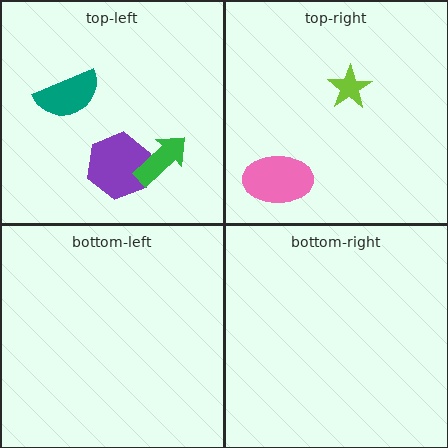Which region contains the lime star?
The top-right region.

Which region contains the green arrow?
The top-left region.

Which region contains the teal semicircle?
The top-left region.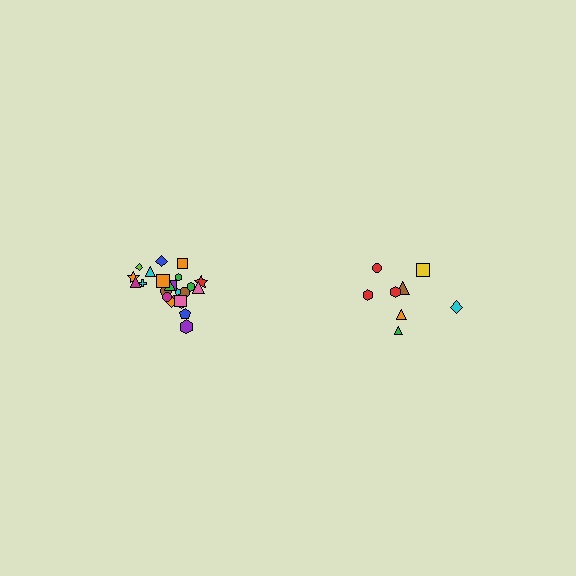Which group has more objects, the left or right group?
The left group.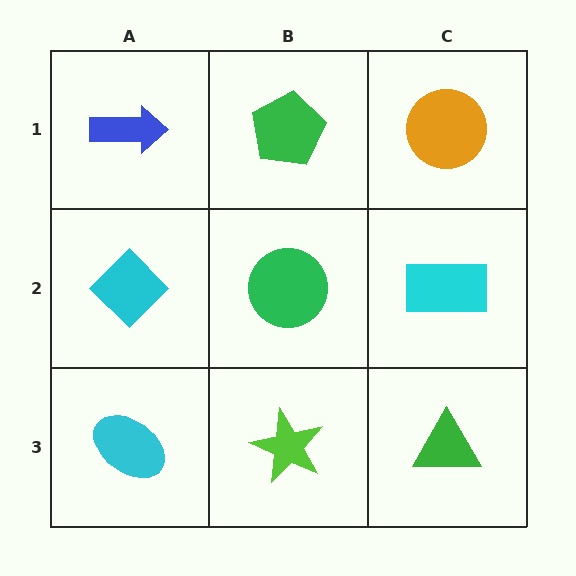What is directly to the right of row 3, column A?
A lime star.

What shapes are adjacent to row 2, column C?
An orange circle (row 1, column C), a green triangle (row 3, column C), a green circle (row 2, column B).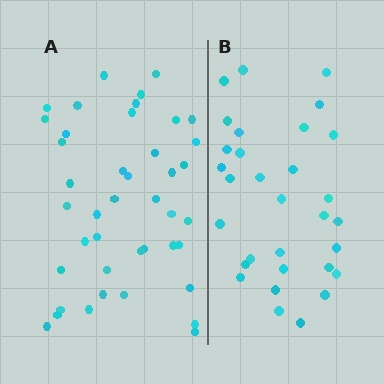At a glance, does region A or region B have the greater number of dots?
Region A (the left region) has more dots.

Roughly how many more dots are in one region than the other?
Region A has roughly 12 or so more dots than region B.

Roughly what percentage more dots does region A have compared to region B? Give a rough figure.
About 35% more.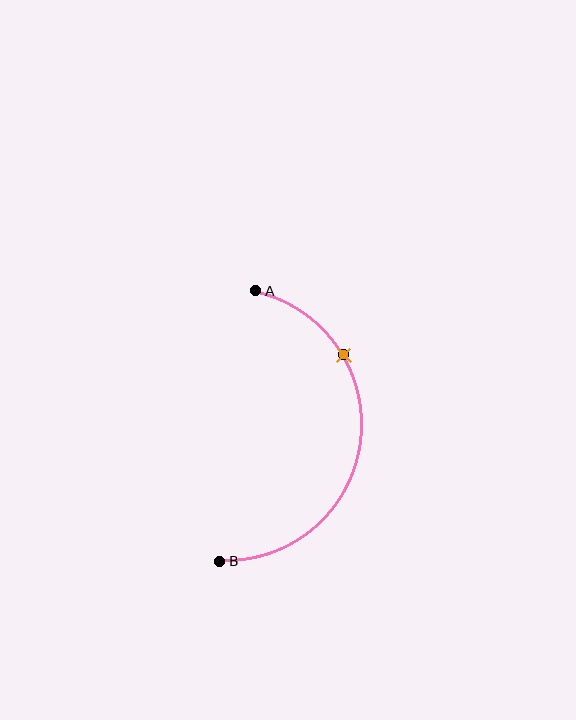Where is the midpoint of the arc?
The arc midpoint is the point on the curve farthest from the straight line joining A and B. It sits to the right of that line.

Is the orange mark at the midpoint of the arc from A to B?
No. The orange mark lies on the arc but is closer to endpoint A. The arc midpoint would be at the point on the curve equidistant along the arc from both A and B.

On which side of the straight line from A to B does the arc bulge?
The arc bulges to the right of the straight line connecting A and B.